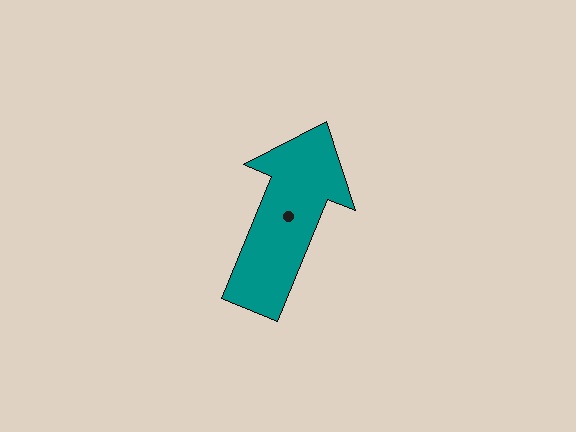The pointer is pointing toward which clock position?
Roughly 1 o'clock.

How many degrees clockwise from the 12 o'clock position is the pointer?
Approximately 22 degrees.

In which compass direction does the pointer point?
North.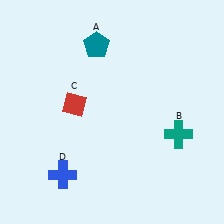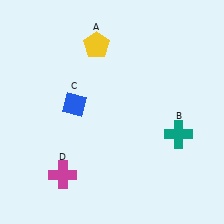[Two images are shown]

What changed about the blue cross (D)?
In Image 1, D is blue. In Image 2, it changed to magenta.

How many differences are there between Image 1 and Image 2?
There are 3 differences between the two images.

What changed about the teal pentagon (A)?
In Image 1, A is teal. In Image 2, it changed to yellow.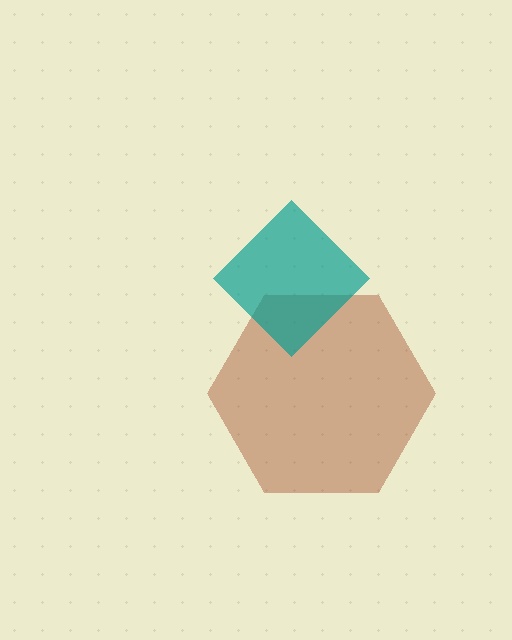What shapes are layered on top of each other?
The layered shapes are: a brown hexagon, a teal diamond.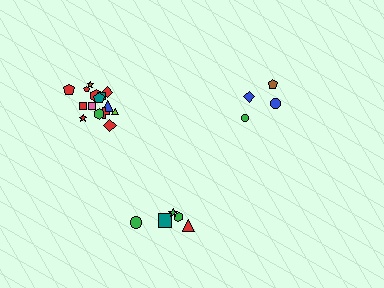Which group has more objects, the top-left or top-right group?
The top-left group.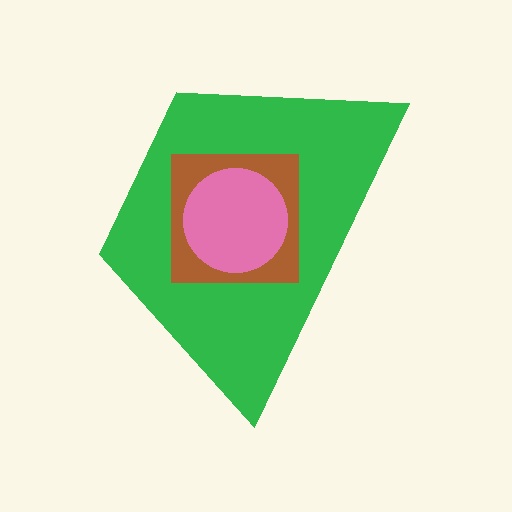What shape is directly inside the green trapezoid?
The brown square.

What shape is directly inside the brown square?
The pink circle.